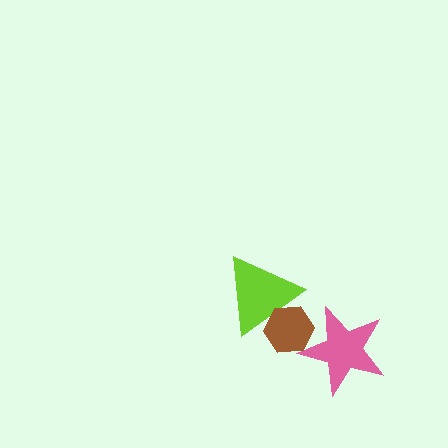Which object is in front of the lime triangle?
The brown hexagon is in front of the lime triangle.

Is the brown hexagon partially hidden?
No, no other shape covers it.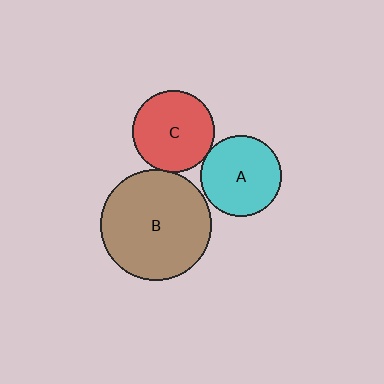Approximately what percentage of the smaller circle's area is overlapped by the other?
Approximately 5%.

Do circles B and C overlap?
Yes.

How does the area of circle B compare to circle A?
Approximately 1.9 times.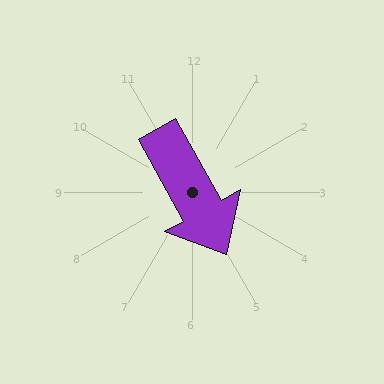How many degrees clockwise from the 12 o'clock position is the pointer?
Approximately 151 degrees.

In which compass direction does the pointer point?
Southeast.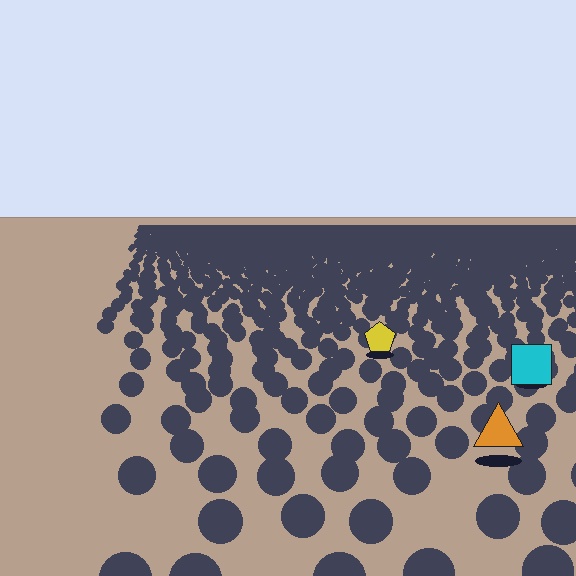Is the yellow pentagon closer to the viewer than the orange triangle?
No. The orange triangle is closer — you can tell from the texture gradient: the ground texture is coarser near it.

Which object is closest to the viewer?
The orange triangle is closest. The texture marks near it are larger and more spread out.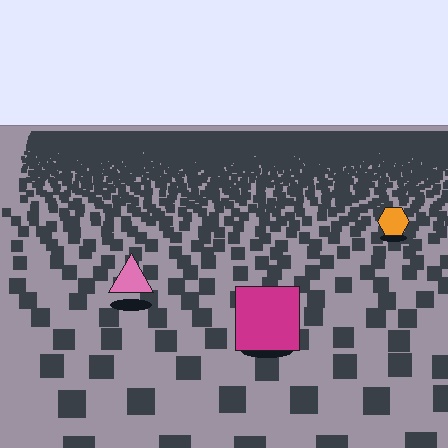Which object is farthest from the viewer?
The orange hexagon is farthest from the viewer. It appears smaller and the ground texture around it is denser.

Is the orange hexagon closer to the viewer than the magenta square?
No. The magenta square is closer — you can tell from the texture gradient: the ground texture is coarser near it.